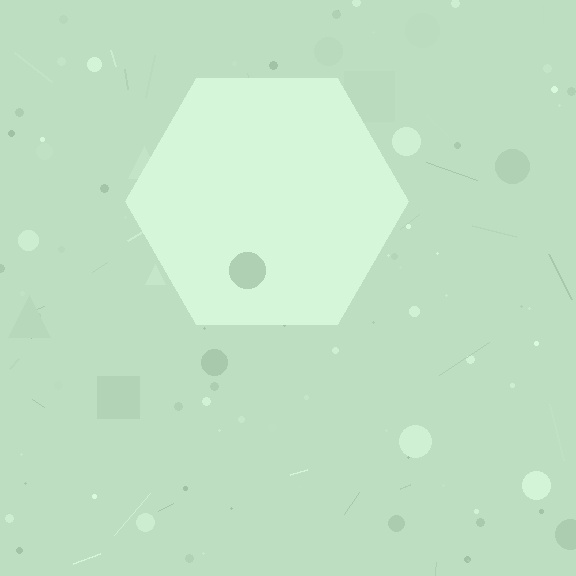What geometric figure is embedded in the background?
A hexagon is embedded in the background.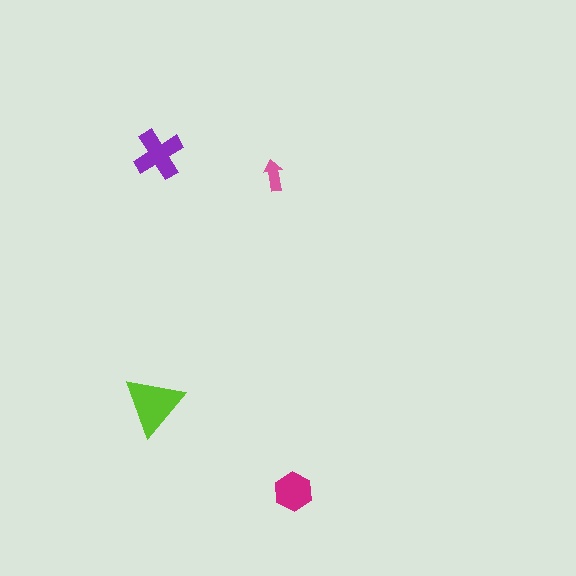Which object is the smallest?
The pink arrow.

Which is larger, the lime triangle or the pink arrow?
The lime triangle.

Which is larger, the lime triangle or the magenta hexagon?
The lime triangle.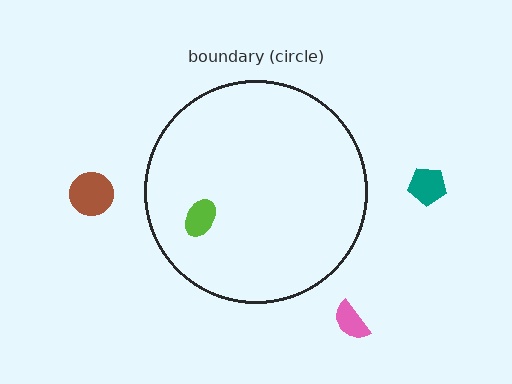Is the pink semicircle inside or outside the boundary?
Outside.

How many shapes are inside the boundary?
1 inside, 3 outside.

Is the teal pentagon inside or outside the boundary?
Outside.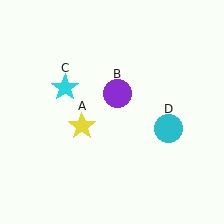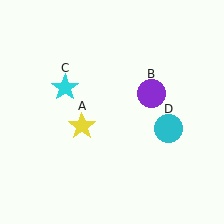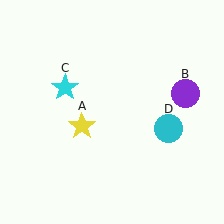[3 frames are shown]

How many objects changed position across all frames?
1 object changed position: purple circle (object B).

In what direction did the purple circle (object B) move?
The purple circle (object B) moved right.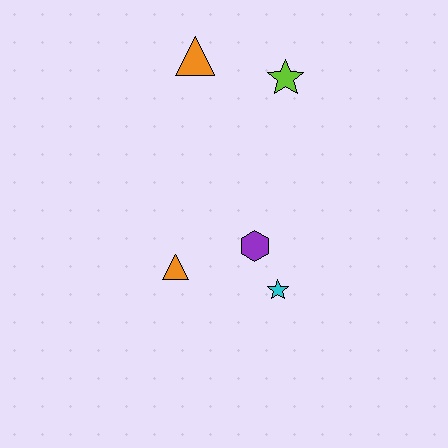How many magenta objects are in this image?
There are no magenta objects.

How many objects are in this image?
There are 5 objects.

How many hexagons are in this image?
There is 1 hexagon.